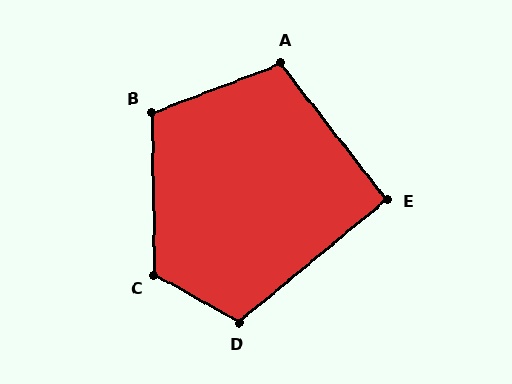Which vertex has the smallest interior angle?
E, at approximately 92 degrees.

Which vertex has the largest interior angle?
C, at approximately 120 degrees.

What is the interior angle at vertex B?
Approximately 110 degrees (obtuse).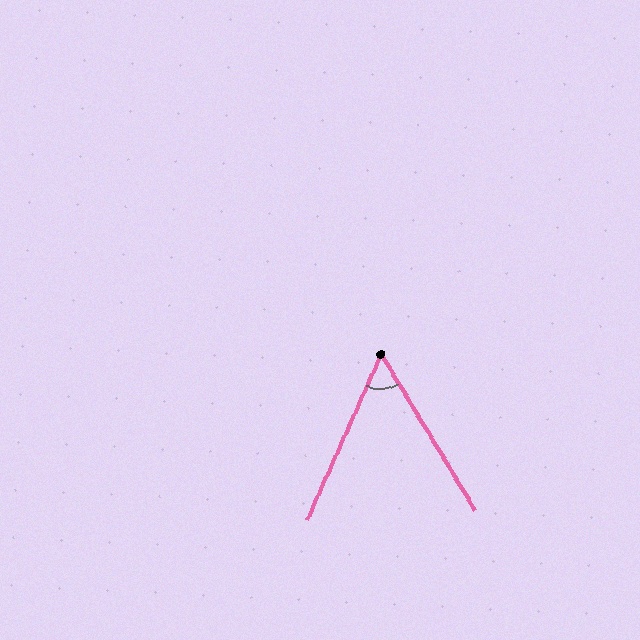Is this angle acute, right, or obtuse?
It is acute.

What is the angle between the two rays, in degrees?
Approximately 55 degrees.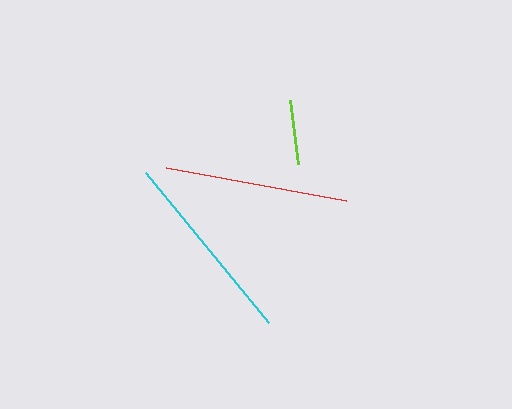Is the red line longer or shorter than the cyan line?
The cyan line is longer than the red line.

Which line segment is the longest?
The cyan line is the longest at approximately 195 pixels.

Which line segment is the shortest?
The lime line is the shortest at approximately 64 pixels.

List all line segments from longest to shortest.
From longest to shortest: cyan, red, lime.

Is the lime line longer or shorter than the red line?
The red line is longer than the lime line.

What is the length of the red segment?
The red segment is approximately 184 pixels long.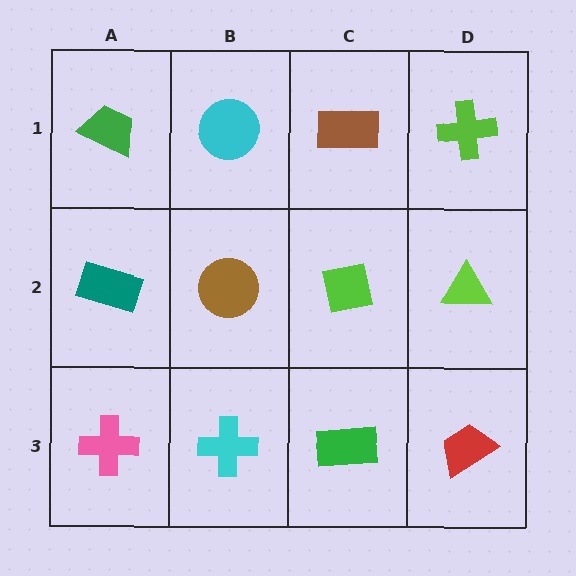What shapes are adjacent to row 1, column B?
A brown circle (row 2, column B), a green trapezoid (row 1, column A), a brown rectangle (row 1, column C).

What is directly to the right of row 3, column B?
A green rectangle.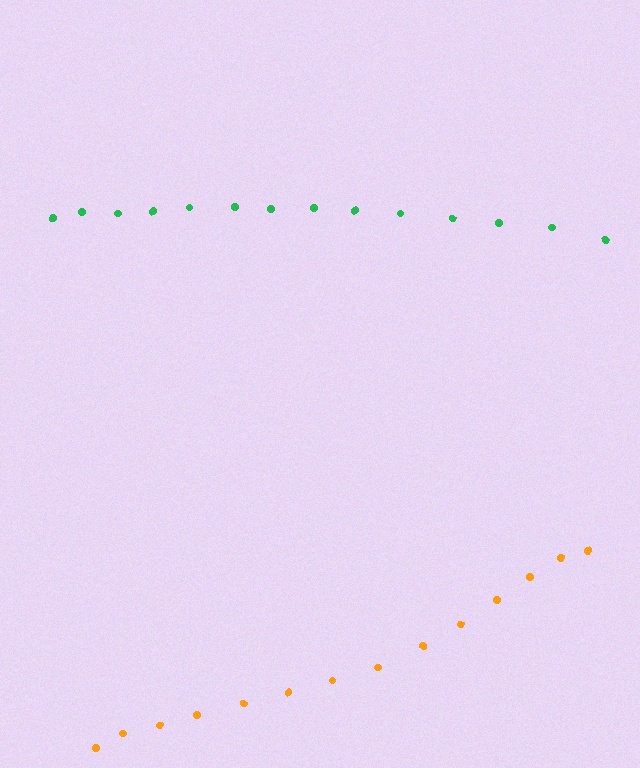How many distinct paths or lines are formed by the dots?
There are 2 distinct paths.